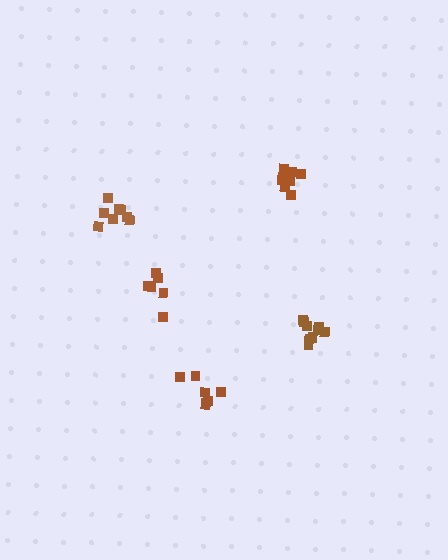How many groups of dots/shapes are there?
There are 5 groups.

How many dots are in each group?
Group 1: 8 dots, Group 2: 9 dots, Group 3: 9 dots, Group 4: 7 dots, Group 5: 6 dots (39 total).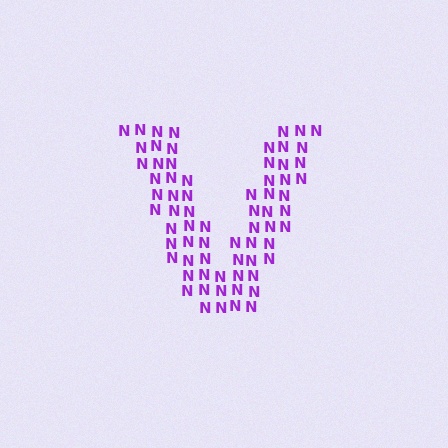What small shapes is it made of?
It is made of small letter N's.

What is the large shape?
The large shape is the letter V.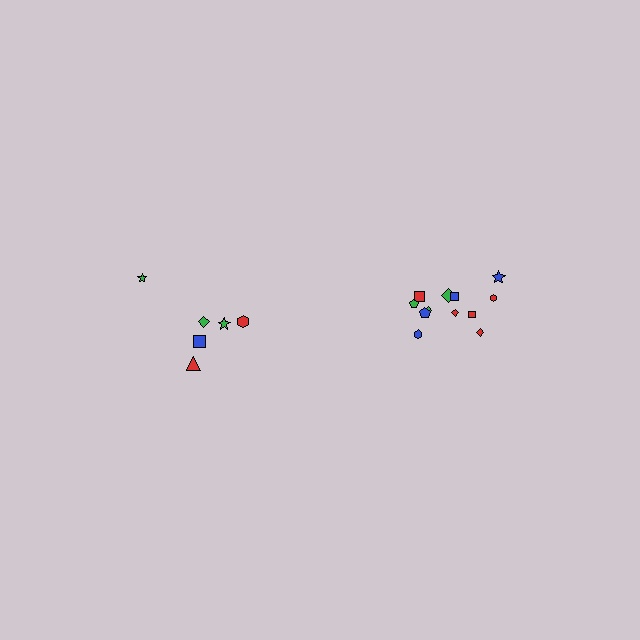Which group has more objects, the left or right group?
The right group.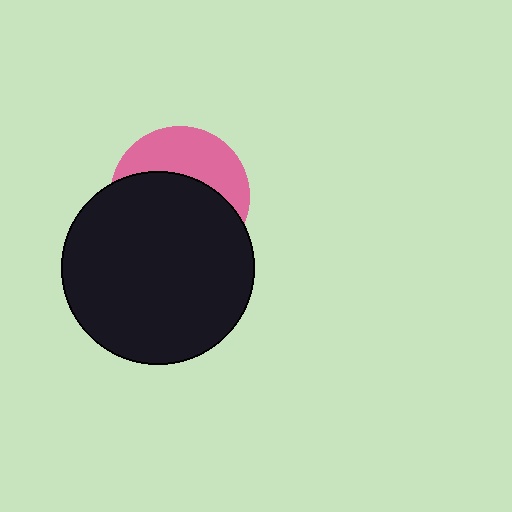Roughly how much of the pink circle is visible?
A small part of it is visible (roughly 38%).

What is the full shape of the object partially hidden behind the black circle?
The partially hidden object is a pink circle.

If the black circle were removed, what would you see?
You would see the complete pink circle.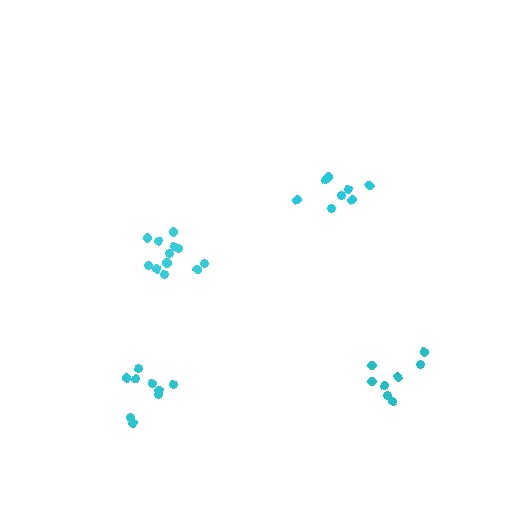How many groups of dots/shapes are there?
There are 4 groups.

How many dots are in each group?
Group 1: 8 dots, Group 2: 12 dots, Group 3: 8 dots, Group 4: 9 dots (37 total).